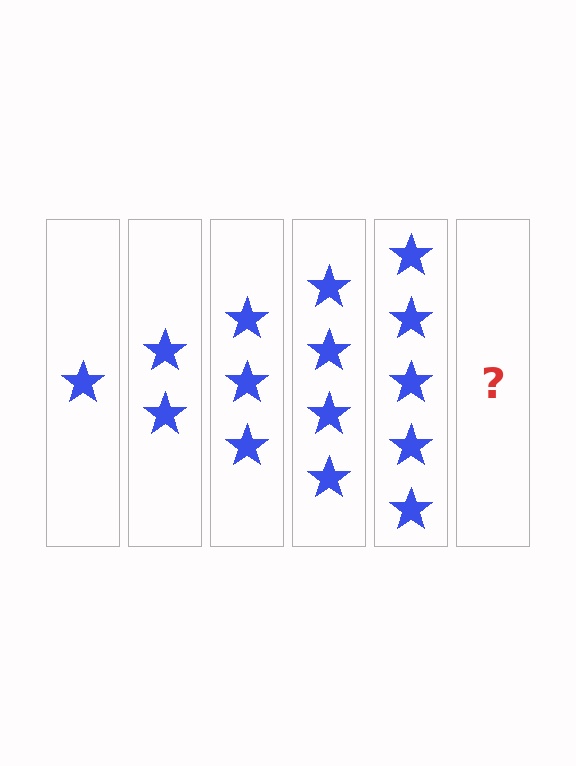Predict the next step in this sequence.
The next step is 6 stars.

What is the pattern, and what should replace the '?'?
The pattern is that each step adds one more star. The '?' should be 6 stars.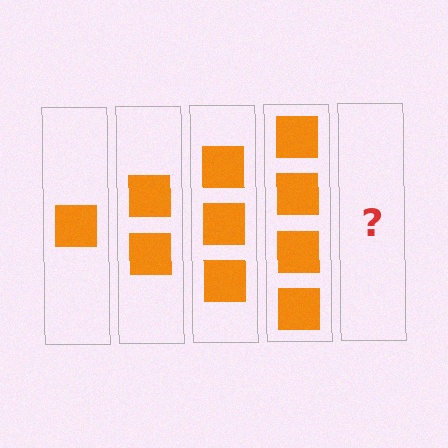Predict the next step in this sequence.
The next step is 5 squares.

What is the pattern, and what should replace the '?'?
The pattern is that each step adds one more square. The '?' should be 5 squares.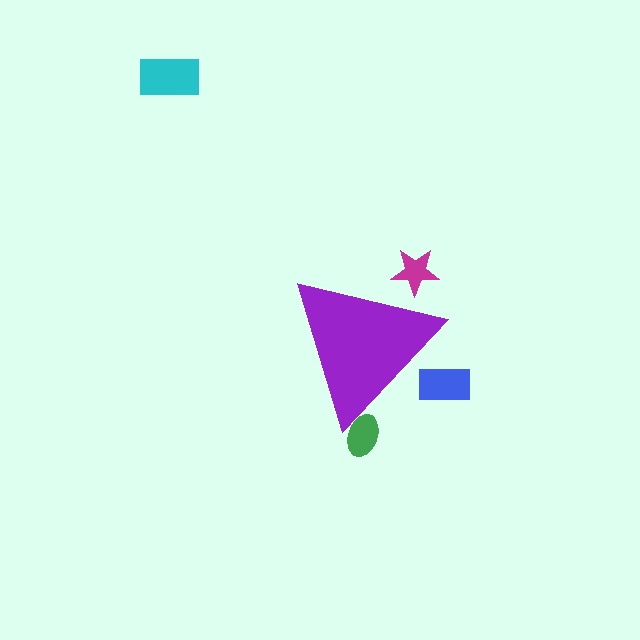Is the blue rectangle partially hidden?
Yes, the blue rectangle is partially hidden behind the purple triangle.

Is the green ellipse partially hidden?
Yes, the green ellipse is partially hidden behind the purple triangle.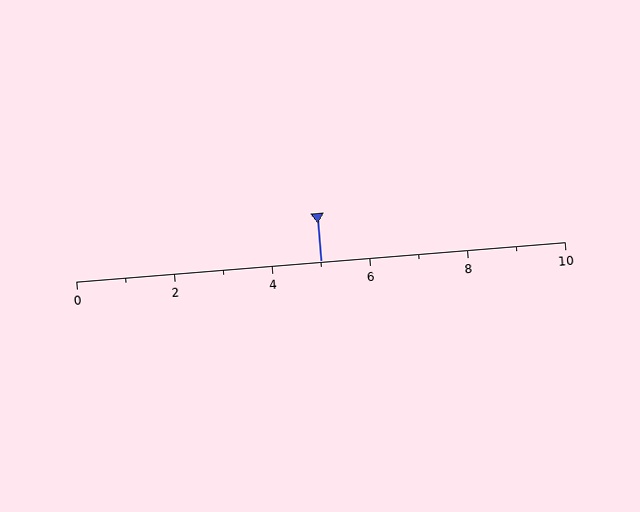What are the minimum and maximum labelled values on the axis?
The axis runs from 0 to 10.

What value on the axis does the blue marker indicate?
The marker indicates approximately 5.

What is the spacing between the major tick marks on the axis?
The major ticks are spaced 2 apart.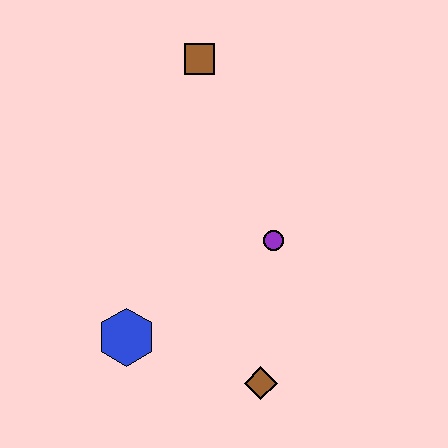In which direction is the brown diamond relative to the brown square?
The brown diamond is below the brown square.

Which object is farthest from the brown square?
The brown diamond is farthest from the brown square.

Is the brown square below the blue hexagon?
No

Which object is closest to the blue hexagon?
The brown diamond is closest to the blue hexagon.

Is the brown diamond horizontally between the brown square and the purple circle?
Yes